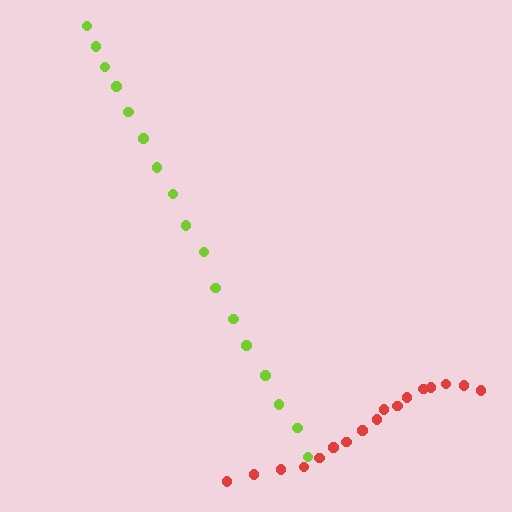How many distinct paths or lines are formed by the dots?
There are 2 distinct paths.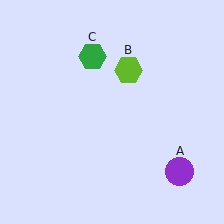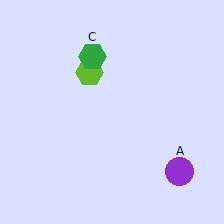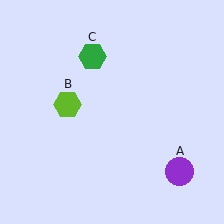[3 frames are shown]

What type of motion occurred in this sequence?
The lime hexagon (object B) rotated counterclockwise around the center of the scene.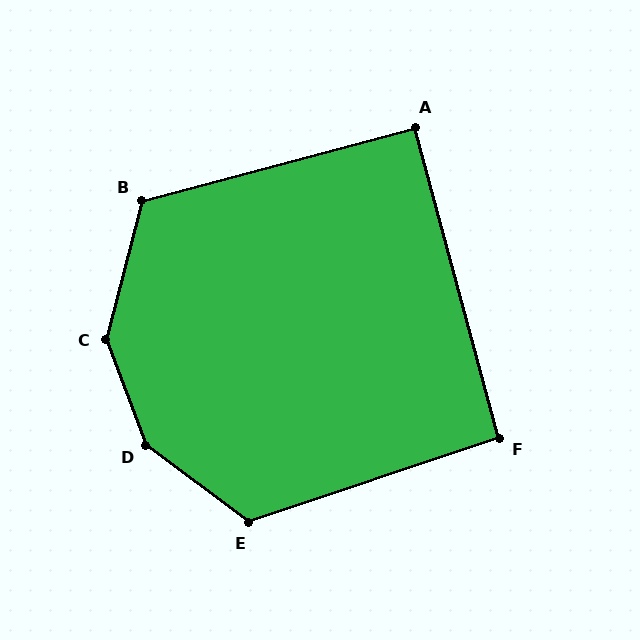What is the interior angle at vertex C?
Approximately 145 degrees (obtuse).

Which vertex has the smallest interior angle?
A, at approximately 90 degrees.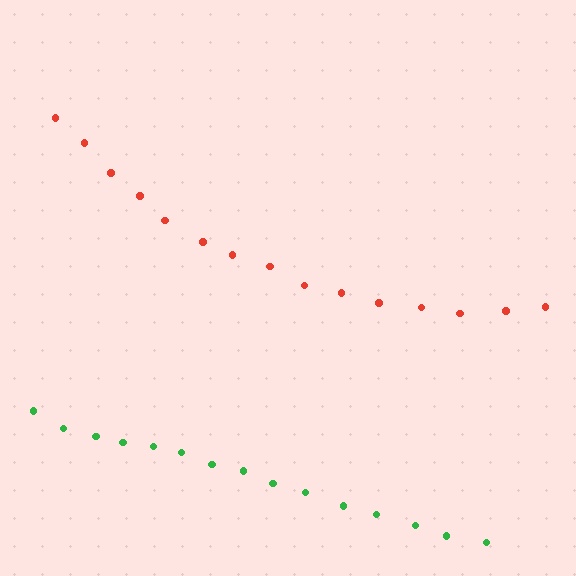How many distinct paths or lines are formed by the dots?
There are 2 distinct paths.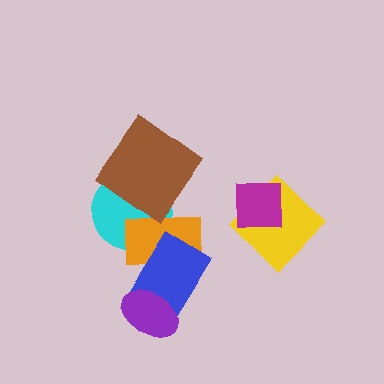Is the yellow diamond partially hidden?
Yes, it is partially covered by another shape.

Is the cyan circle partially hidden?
Yes, it is partially covered by another shape.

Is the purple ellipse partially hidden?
No, no other shape covers it.